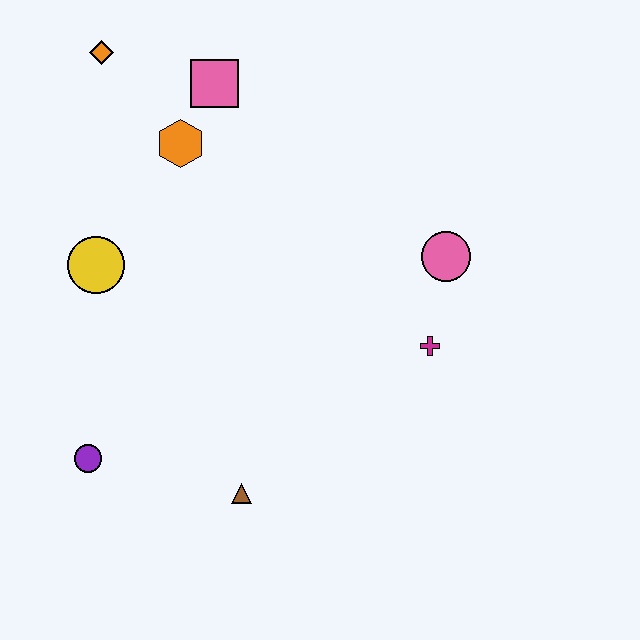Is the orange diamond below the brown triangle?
No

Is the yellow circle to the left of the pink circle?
Yes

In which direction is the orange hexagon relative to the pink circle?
The orange hexagon is to the left of the pink circle.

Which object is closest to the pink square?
The orange hexagon is closest to the pink square.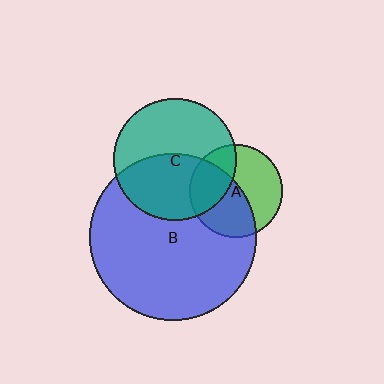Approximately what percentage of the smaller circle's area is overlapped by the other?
Approximately 35%.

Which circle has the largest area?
Circle B (blue).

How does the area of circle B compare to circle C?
Approximately 1.9 times.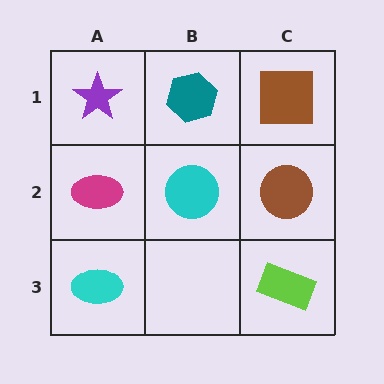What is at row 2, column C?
A brown circle.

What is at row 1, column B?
A teal hexagon.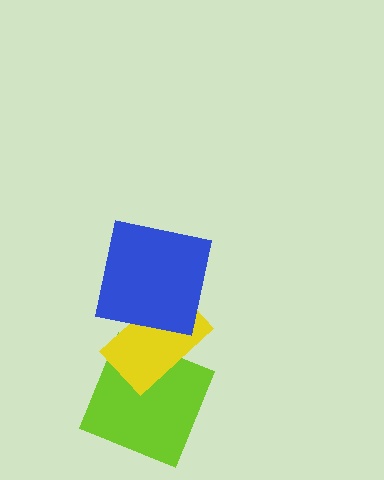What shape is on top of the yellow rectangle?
The blue square is on top of the yellow rectangle.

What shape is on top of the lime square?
The yellow rectangle is on top of the lime square.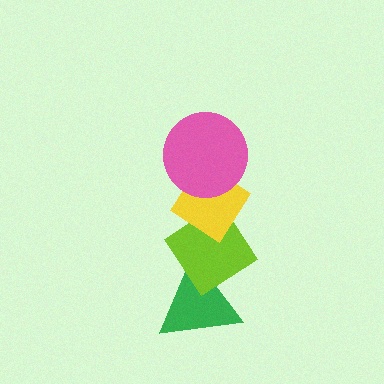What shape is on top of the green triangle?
The lime diamond is on top of the green triangle.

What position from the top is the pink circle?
The pink circle is 1st from the top.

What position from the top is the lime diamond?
The lime diamond is 3rd from the top.